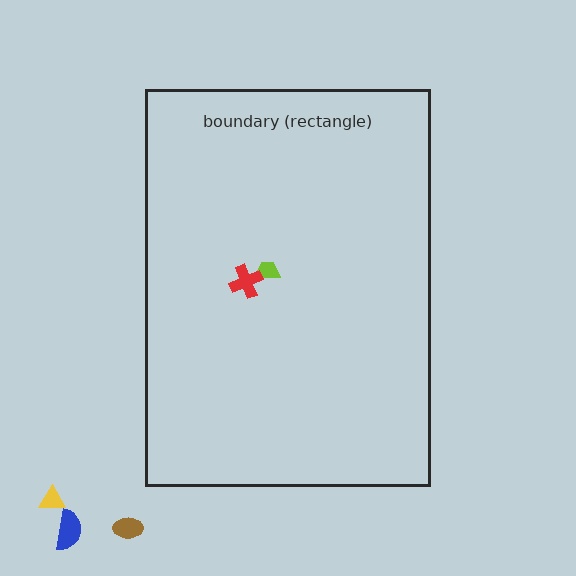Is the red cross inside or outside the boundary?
Inside.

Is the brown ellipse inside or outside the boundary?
Outside.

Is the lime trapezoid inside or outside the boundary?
Inside.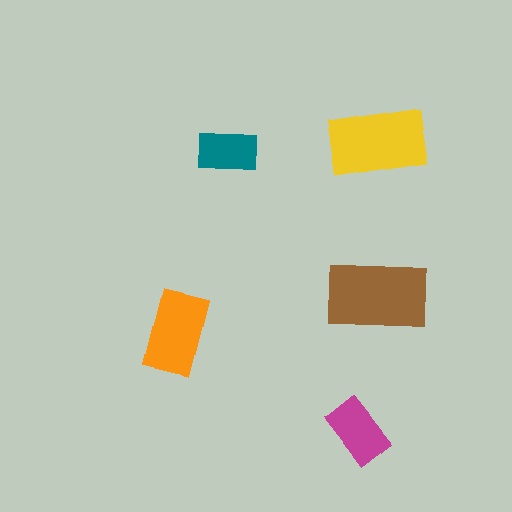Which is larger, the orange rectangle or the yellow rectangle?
The yellow one.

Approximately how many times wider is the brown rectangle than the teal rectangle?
About 1.5 times wider.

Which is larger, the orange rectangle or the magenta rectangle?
The orange one.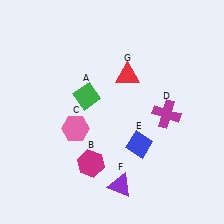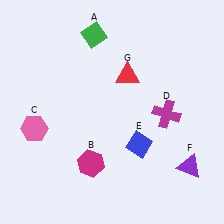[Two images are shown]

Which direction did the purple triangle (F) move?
The purple triangle (F) moved right.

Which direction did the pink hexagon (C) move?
The pink hexagon (C) moved left.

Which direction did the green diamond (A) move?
The green diamond (A) moved up.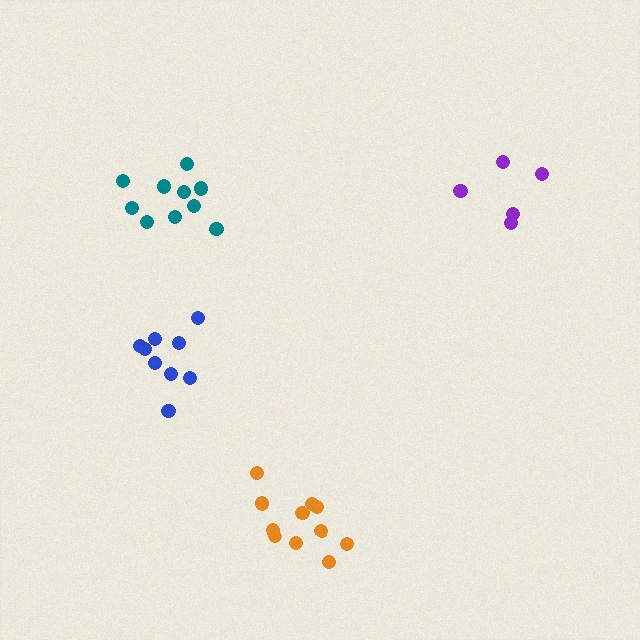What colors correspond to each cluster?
The clusters are colored: teal, purple, orange, blue.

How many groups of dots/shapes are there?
There are 4 groups.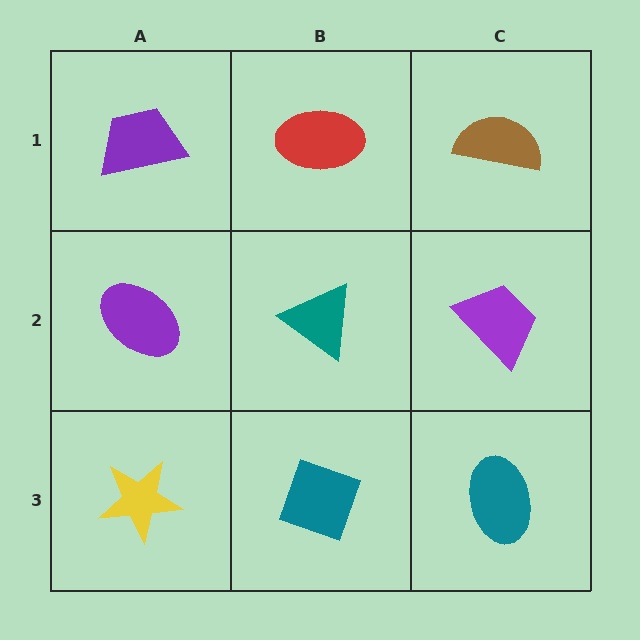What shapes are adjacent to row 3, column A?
A purple ellipse (row 2, column A), a teal diamond (row 3, column B).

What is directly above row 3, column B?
A teal triangle.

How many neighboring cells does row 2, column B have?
4.